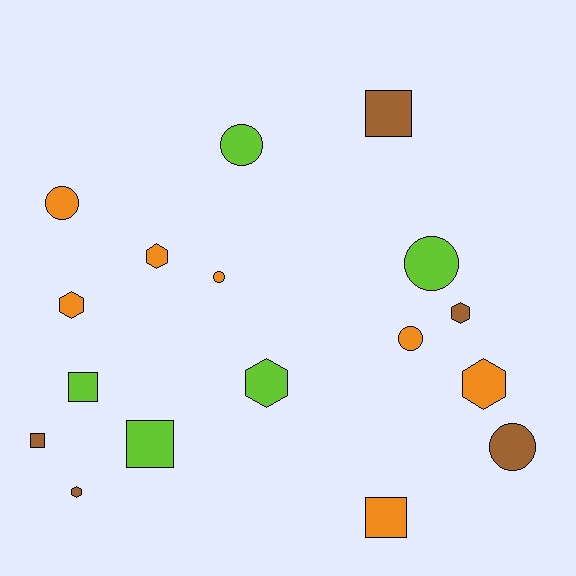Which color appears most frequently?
Orange, with 7 objects.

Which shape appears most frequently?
Hexagon, with 6 objects.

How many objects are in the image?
There are 17 objects.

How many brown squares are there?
There are 2 brown squares.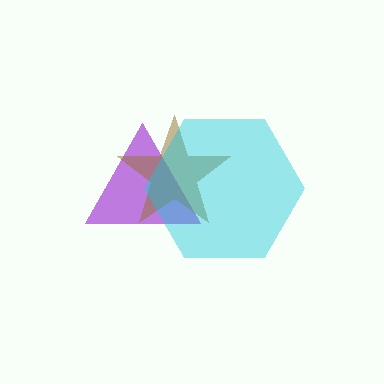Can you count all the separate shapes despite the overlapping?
Yes, there are 3 separate shapes.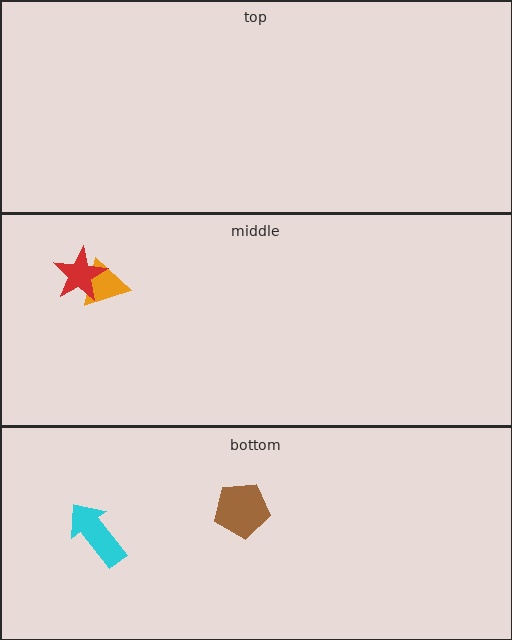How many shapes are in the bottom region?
2.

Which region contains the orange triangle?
The middle region.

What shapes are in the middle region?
The orange triangle, the red star.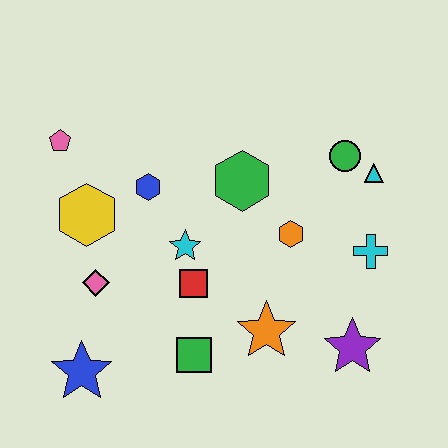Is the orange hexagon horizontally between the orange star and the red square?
No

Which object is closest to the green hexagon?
The orange hexagon is closest to the green hexagon.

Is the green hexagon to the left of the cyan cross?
Yes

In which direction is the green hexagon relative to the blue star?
The green hexagon is above the blue star.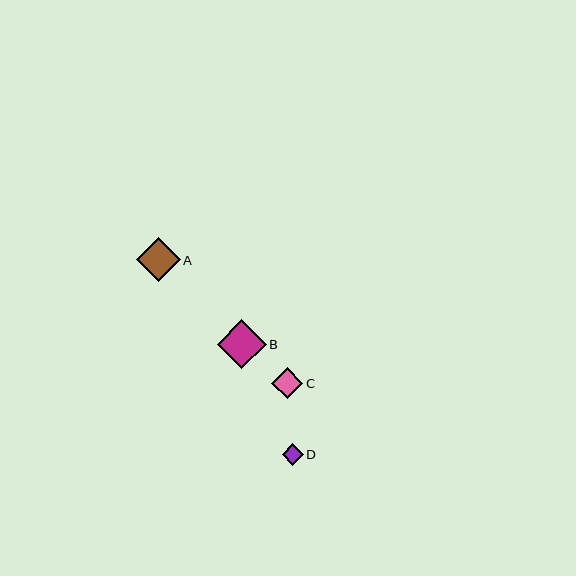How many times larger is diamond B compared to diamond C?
Diamond B is approximately 1.6 times the size of diamond C.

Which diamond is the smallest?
Diamond D is the smallest with a size of approximately 21 pixels.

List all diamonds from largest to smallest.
From largest to smallest: B, A, C, D.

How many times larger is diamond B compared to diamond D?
Diamond B is approximately 2.3 times the size of diamond D.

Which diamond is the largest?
Diamond B is the largest with a size of approximately 48 pixels.